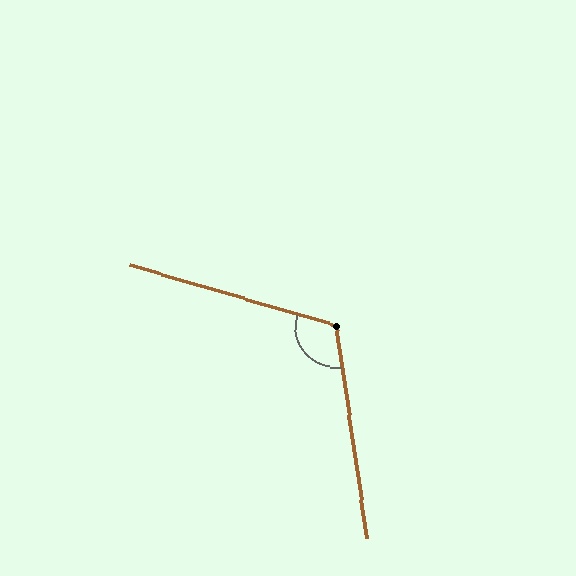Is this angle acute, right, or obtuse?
It is obtuse.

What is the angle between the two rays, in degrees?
Approximately 115 degrees.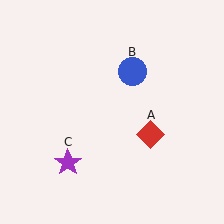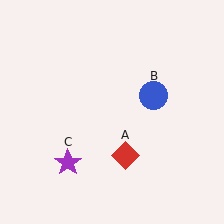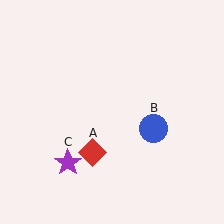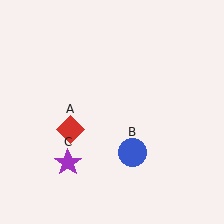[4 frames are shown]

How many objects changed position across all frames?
2 objects changed position: red diamond (object A), blue circle (object B).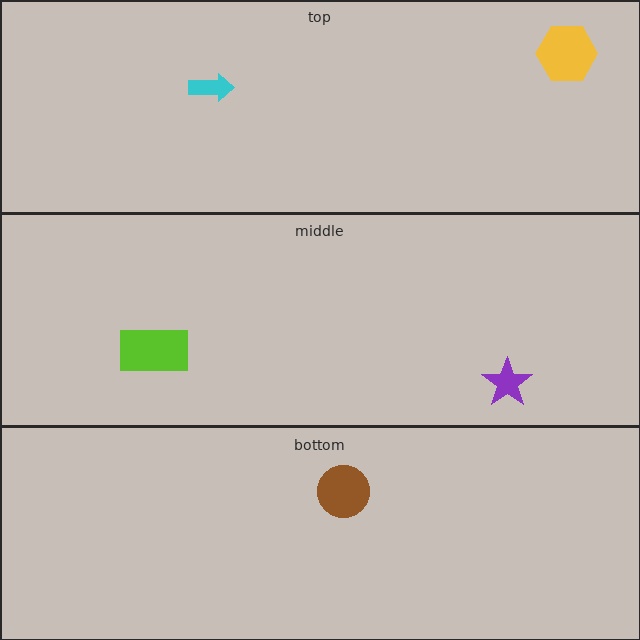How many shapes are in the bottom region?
1.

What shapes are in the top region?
The yellow hexagon, the cyan arrow.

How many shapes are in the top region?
2.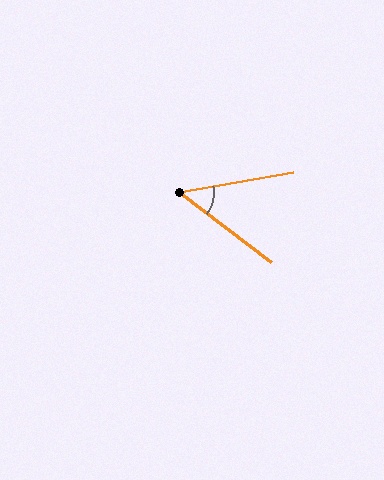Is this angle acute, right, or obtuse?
It is acute.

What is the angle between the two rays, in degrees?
Approximately 47 degrees.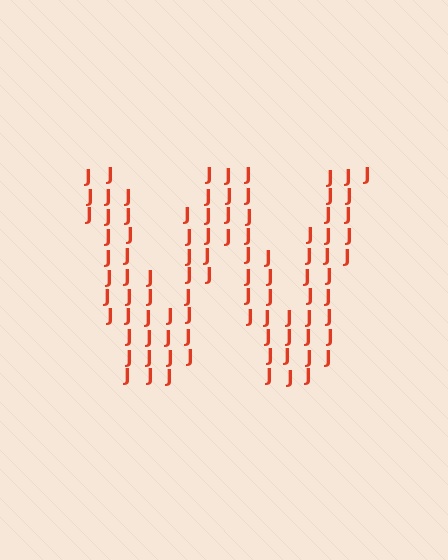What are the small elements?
The small elements are letter J's.